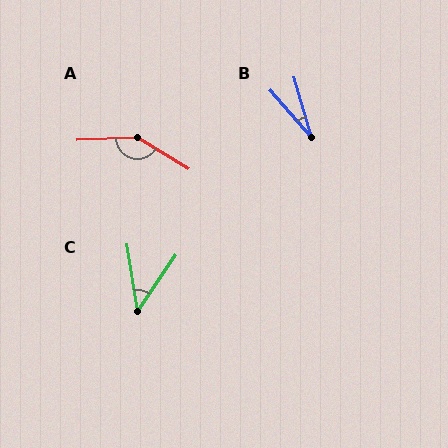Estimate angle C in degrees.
Approximately 43 degrees.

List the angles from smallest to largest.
B (25°), C (43°), A (146°).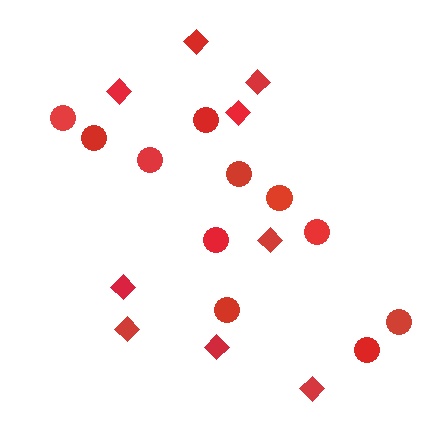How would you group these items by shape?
There are 2 groups: one group of circles (11) and one group of diamonds (9).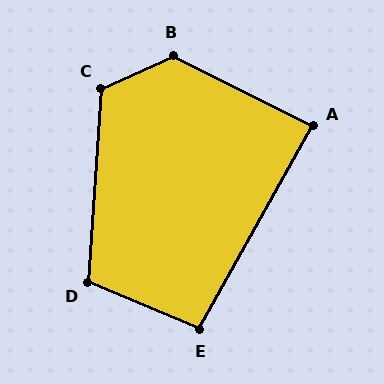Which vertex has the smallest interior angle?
A, at approximately 88 degrees.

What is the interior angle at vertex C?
Approximately 118 degrees (obtuse).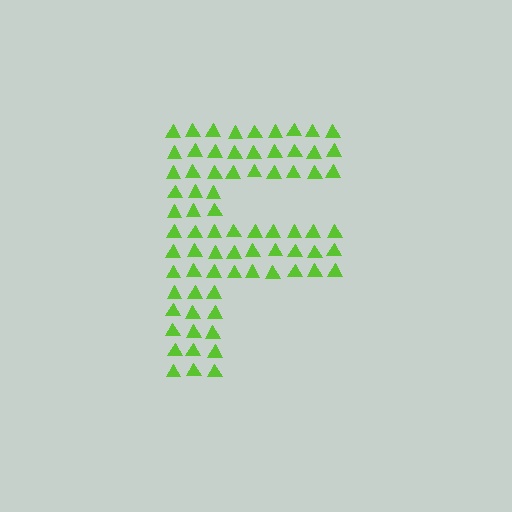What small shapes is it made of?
It is made of small triangles.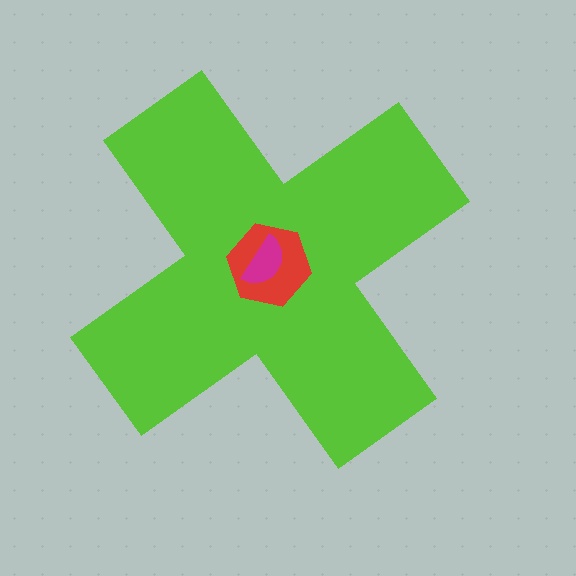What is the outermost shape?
The lime cross.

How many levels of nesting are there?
3.